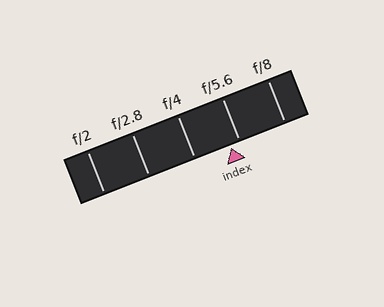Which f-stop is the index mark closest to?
The index mark is closest to f/5.6.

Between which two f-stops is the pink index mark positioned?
The index mark is between f/4 and f/5.6.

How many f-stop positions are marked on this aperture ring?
There are 5 f-stop positions marked.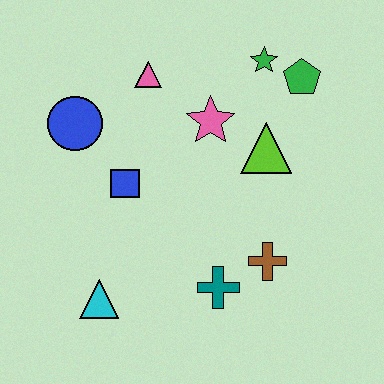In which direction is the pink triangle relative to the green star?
The pink triangle is to the left of the green star.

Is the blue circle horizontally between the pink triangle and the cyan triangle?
No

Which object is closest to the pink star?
The lime triangle is closest to the pink star.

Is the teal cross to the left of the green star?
Yes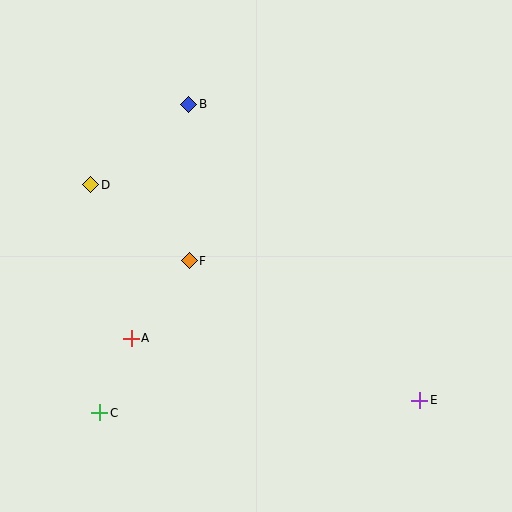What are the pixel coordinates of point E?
Point E is at (420, 400).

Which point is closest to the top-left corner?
Point D is closest to the top-left corner.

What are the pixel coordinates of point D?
Point D is at (91, 185).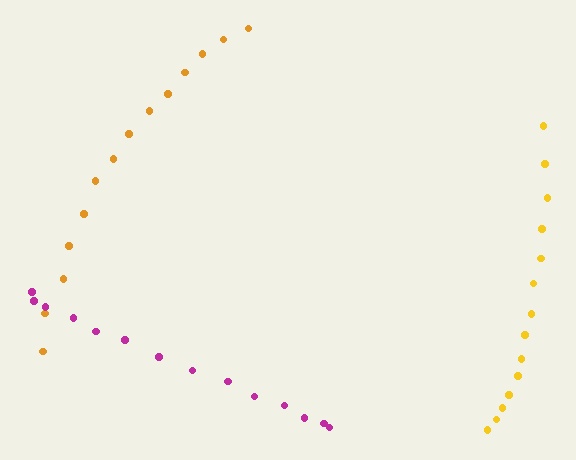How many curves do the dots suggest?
There are 3 distinct paths.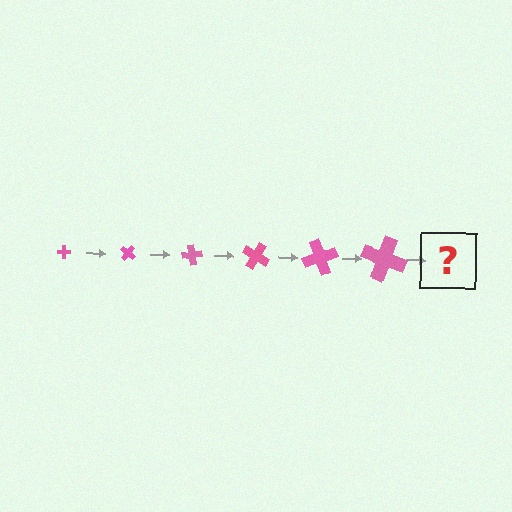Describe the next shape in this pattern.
It should be a cross, larger than the previous one and rotated 240 degrees from the start.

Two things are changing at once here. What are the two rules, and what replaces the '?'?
The two rules are that the cross grows larger each step and it rotates 40 degrees each step. The '?' should be a cross, larger than the previous one and rotated 240 degrees from the start.